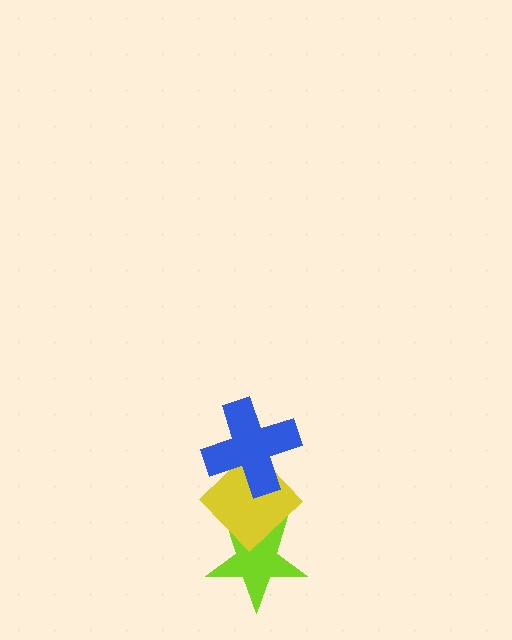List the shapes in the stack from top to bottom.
From top to bottom: the blue cross, the yellow diamond, the lime star.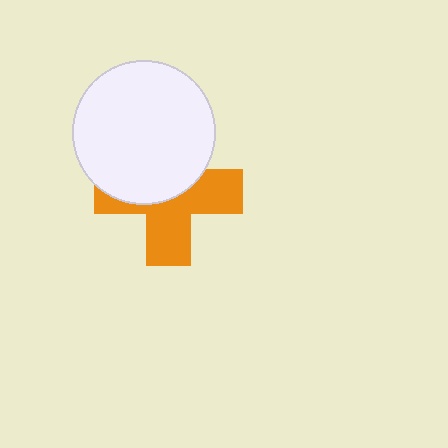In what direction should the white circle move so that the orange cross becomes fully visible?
The white circle should move up. That is the shortest direction to clear the overlap and leave the orange cross fully visible.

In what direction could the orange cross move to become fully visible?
The orange cross could move down. That would shift it out from behind the white circle entirely.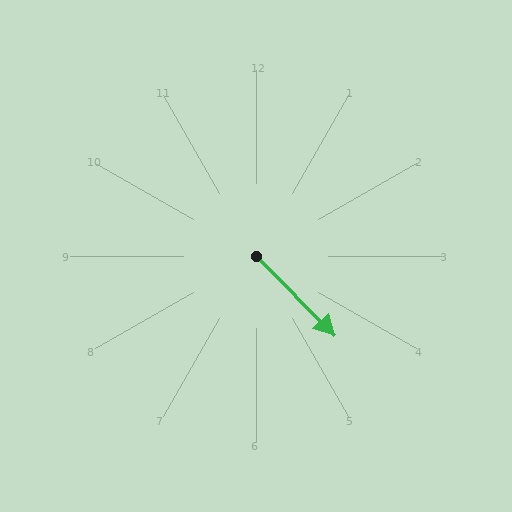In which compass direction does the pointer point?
Southeast.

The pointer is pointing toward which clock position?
Roughly 5 o'clock.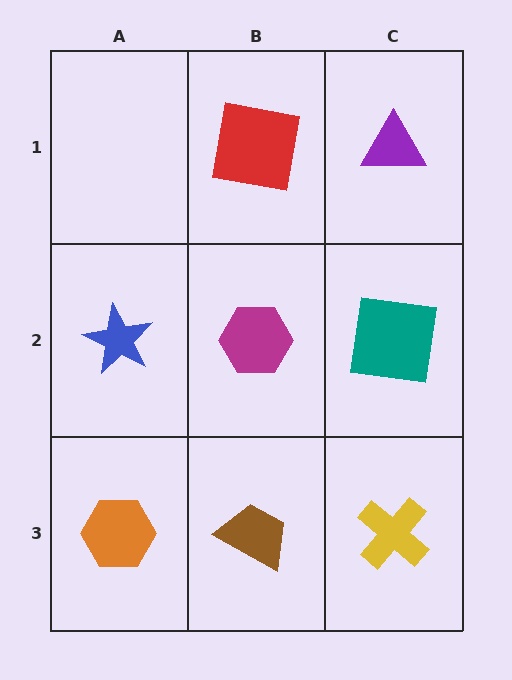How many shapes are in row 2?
3 shapes.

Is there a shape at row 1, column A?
No, that cell is empty.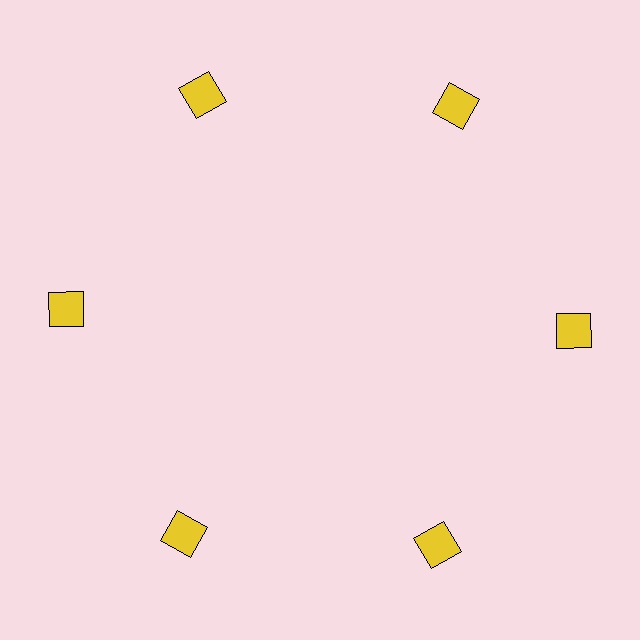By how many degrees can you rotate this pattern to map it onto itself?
The pattern maps onto itself every 60 degrees of rotation.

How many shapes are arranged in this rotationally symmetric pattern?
There are 6 shapes, arranged in 6 groups of 1.